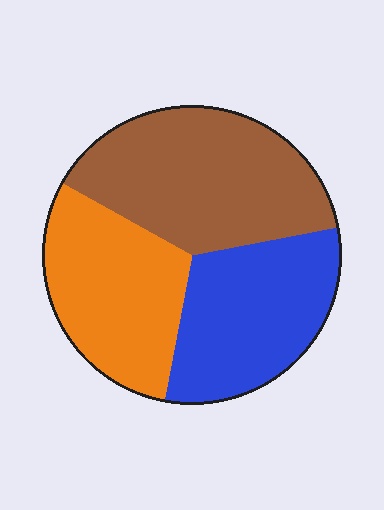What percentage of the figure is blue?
Blue covers about 30% of the figure.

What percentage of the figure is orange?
Orange covers about 30% of the figure.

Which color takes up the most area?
Brown, at roughly 40%.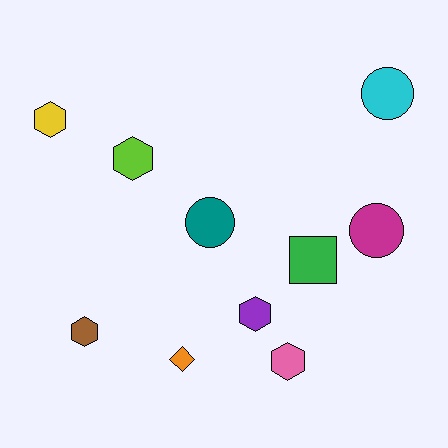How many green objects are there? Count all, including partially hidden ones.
There is 1 green object.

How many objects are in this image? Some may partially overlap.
There are 10 objects.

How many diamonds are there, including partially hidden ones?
There is 1 diamond.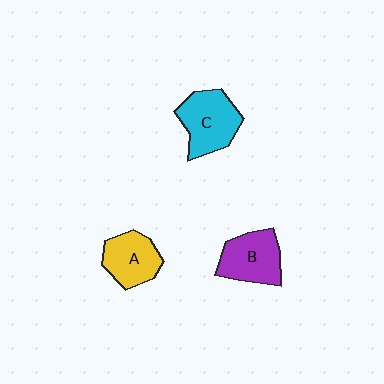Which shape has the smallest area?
Shape A (yellow).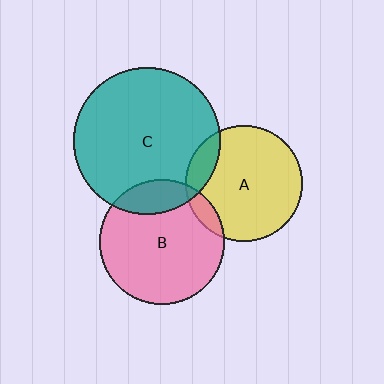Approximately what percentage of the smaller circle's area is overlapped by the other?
Approximately 10%.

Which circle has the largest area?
Circle C (teal).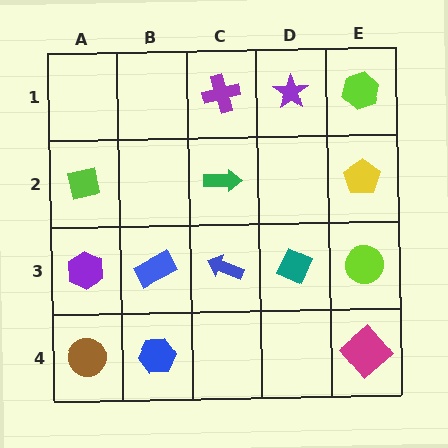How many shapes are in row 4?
3 shapes.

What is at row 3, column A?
A purple hexagon.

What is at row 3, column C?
A blue arrow.